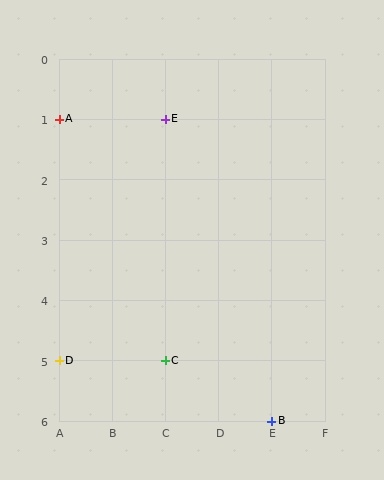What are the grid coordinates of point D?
Point D is at grid coordinates (A, 5).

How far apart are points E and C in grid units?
Points E and C are 4 rows apart.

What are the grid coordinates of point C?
Point C is at grid coordinates (C, 5).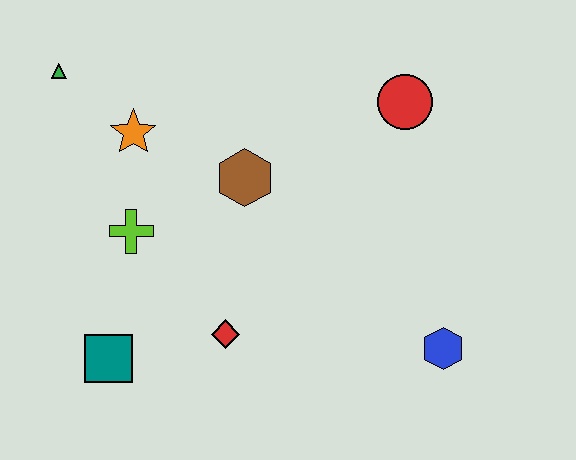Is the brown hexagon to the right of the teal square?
Yes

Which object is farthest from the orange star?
The blue hexagon is farthest from the orange star.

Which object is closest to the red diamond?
The teal square is closest to the red diamond.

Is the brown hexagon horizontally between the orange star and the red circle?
Yes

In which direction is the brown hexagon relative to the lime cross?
The brown hexagon is to the right of the lime cross.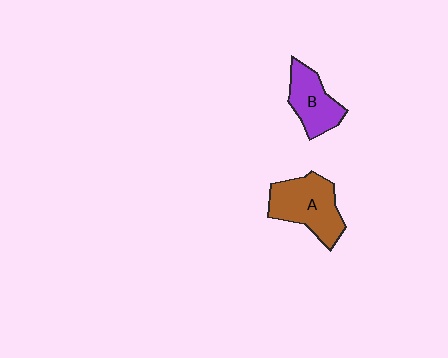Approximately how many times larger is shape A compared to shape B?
Approximately 1.4 times.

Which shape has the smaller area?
Shape B (purple).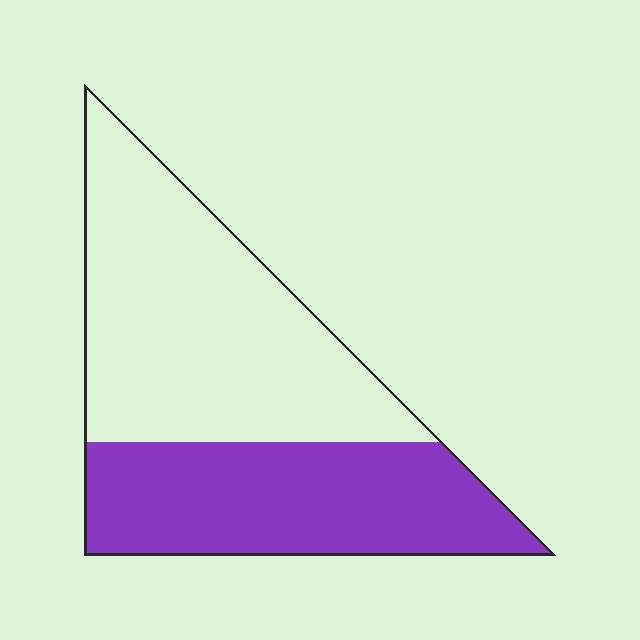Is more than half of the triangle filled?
No.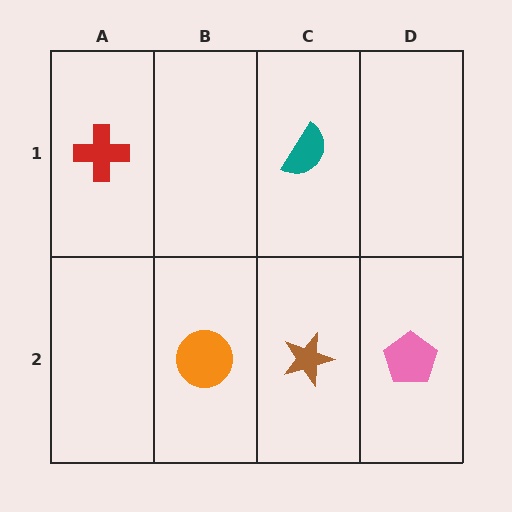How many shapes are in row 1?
2 shapes.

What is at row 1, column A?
A red cross.